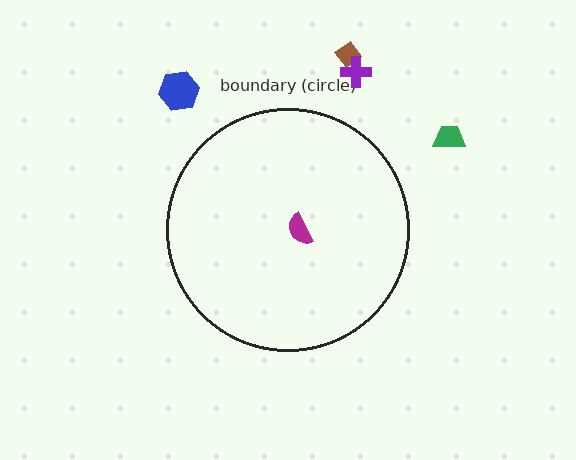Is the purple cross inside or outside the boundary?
Outside.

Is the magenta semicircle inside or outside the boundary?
Inside.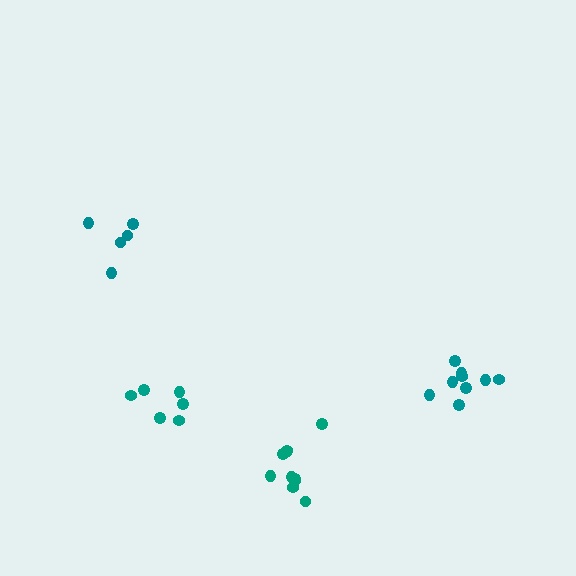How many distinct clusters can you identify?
There are 4 distinct clusters.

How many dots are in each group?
Group 1: 9 dots, Group 2: 6 dots, Group 3: 10 dots, Group 4: 5 dots (30 total).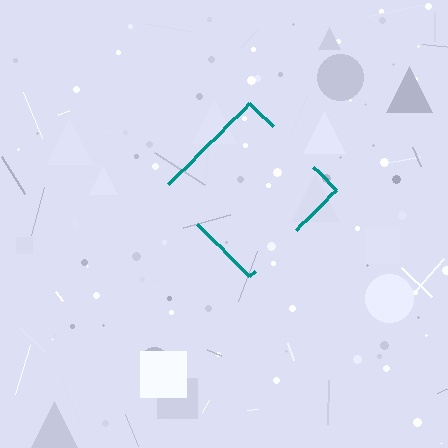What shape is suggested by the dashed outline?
The dashed outline suggests a diamond.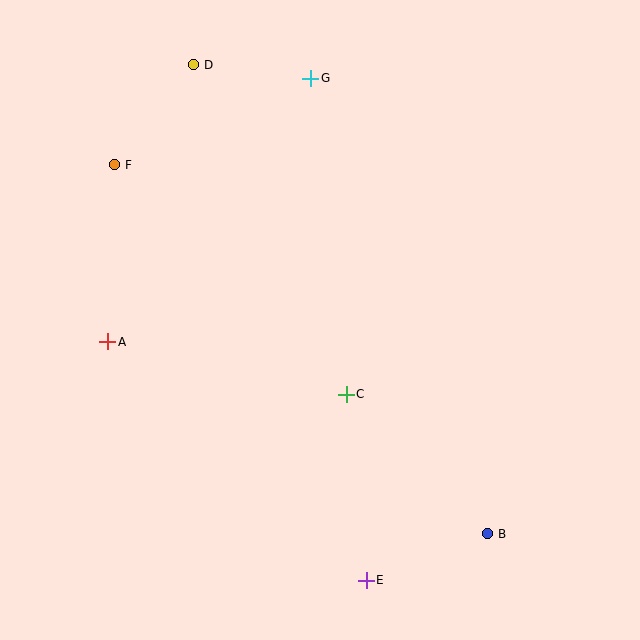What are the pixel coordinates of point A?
Point A is at (108, 342).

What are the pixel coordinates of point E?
Point E is at (366, 581).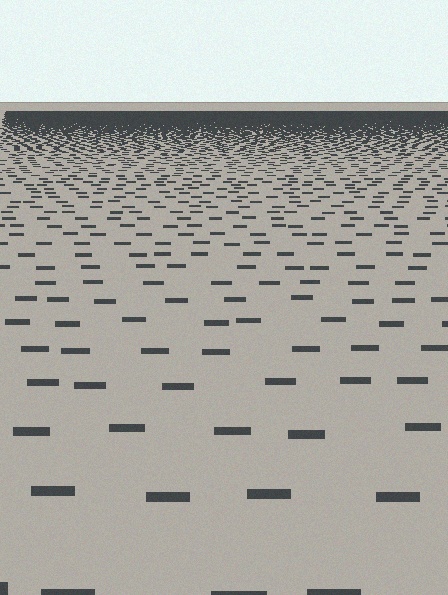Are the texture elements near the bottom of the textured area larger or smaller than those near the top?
Larger. Near the bottom, elements are closer to the viewer and appear at a bigger on-screen size.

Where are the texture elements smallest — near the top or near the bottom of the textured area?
Near the top.